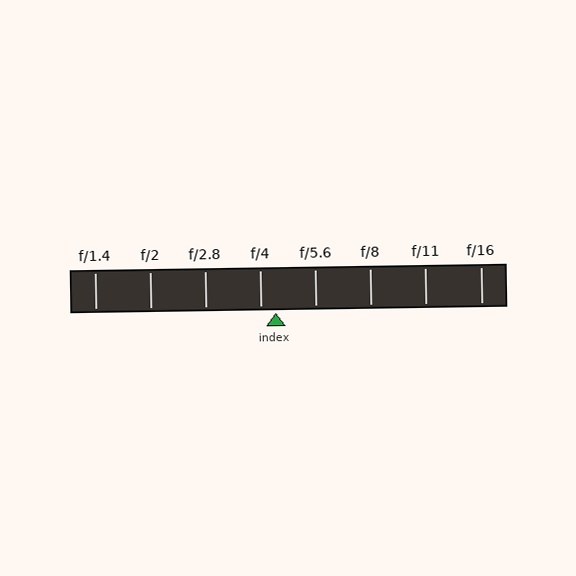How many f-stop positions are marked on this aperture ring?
There are 8 f-stop positions marked.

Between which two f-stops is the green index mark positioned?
The index mark is between f/4 and f/5.6.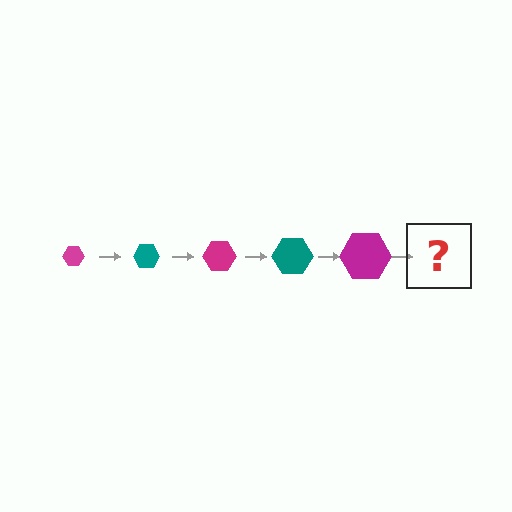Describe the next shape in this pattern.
It should be a teal hexagon, larger than the previous one.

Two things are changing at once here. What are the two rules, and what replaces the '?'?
The two rules are that the hexagon grows larger each step and the color cycles through magenta and teal. The '?' should be a teal hexagon, larger than the previous one.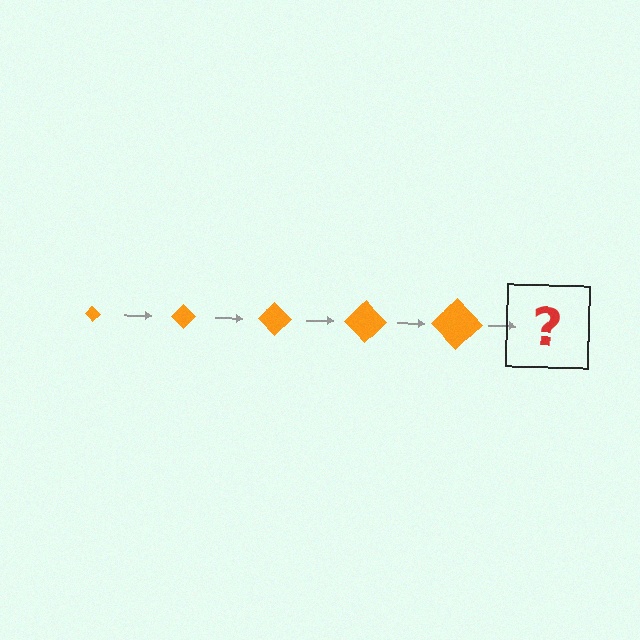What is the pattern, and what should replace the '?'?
The pattern is that the diamond gets progressively larger each step. The '?' should be an orange diamond, larger than the previous one.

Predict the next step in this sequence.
The next step is an orange diamond, larger than the previous one.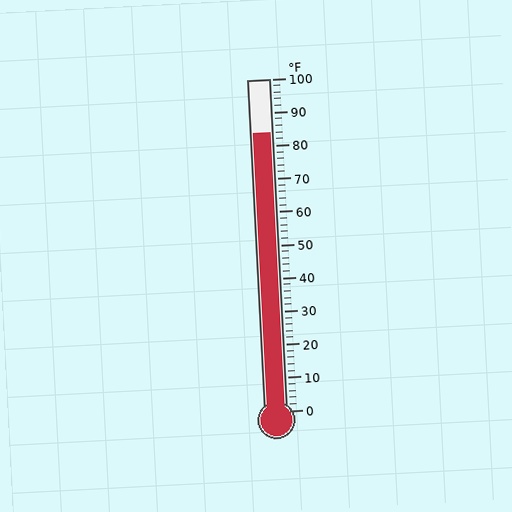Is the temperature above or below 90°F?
The temperature is below 90°F.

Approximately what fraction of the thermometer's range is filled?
The thermometer is filled to approximately 85% of its range.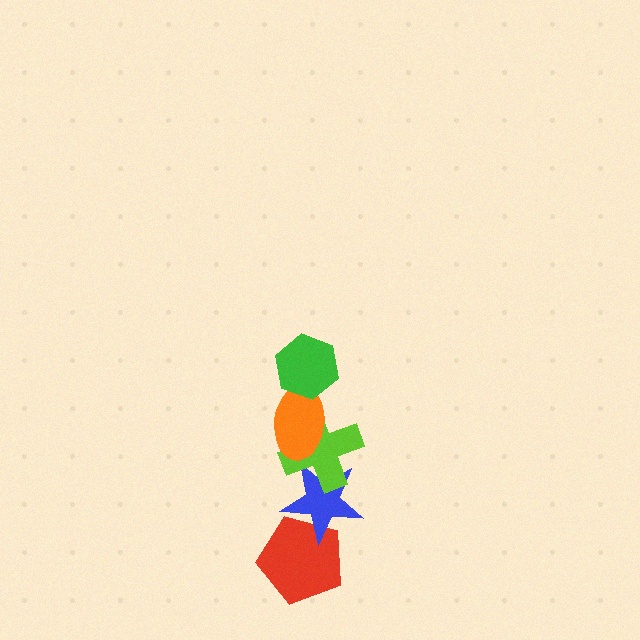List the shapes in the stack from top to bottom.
From top to bottom: the green hexagon, the orange ellipse, the lime cross, the blue star, the red pentagon.